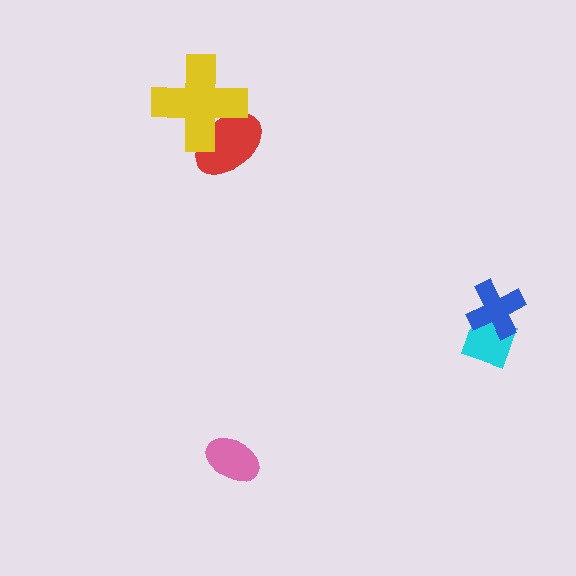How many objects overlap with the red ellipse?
1 object overlaps with the red ellipse.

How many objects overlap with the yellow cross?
1 object overlaps with the yellow cross.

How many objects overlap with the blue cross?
1 object overlaps with the blue cross.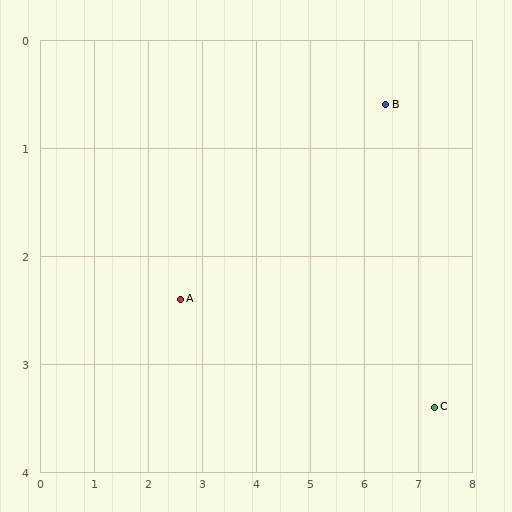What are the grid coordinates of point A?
Point A is at approximately (2.6, 2.4).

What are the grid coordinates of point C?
Point C is at approximately (7.3, 3.4).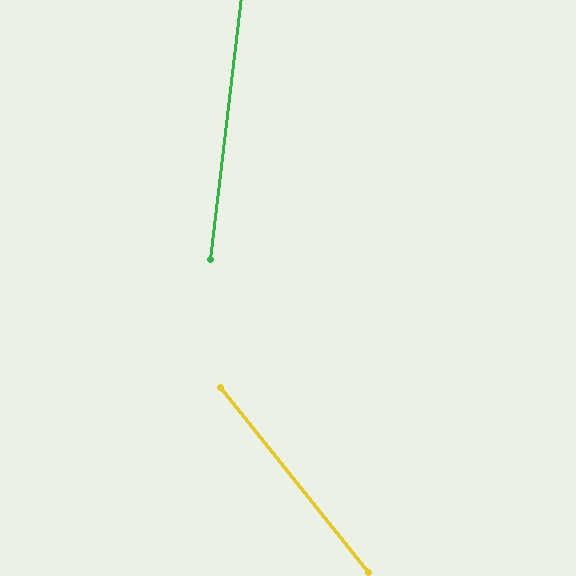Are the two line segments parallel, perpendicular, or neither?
Neither parallel nor perpendicular — they differ by about 45°.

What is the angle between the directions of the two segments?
Approximately 45 degrees.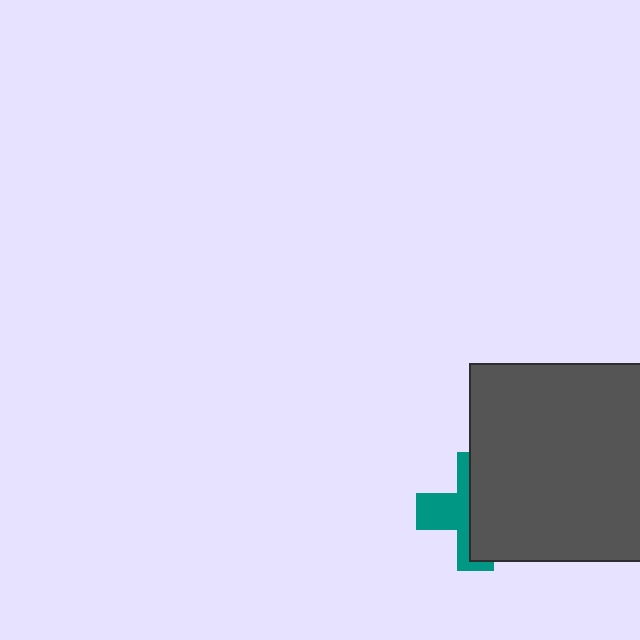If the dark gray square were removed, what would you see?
You would see the complete teal cross.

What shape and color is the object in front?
The object in front is a dark gray square.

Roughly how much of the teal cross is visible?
A small part of it is visible (roughly 43%).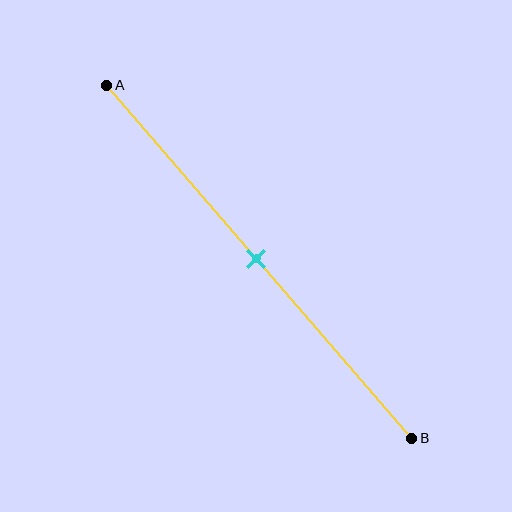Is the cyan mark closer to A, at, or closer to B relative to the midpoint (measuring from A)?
The cyan mark is approximately at the midpoint of segment AB.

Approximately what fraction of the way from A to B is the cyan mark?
The cyan mark is approximately 50% of the way from A to B.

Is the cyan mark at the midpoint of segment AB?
Yes, the mark is approximately at the midpoint.